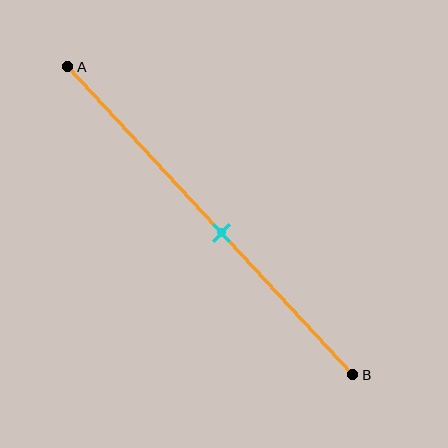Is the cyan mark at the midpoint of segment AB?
No, the mark is at about 55% from A, not at the 50% midpoint.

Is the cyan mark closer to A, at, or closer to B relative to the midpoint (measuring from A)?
The cyan mark is closer to point B than the midpoint of segment AB.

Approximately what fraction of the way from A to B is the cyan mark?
The cyan mark is approximately 55% of the way from A to B.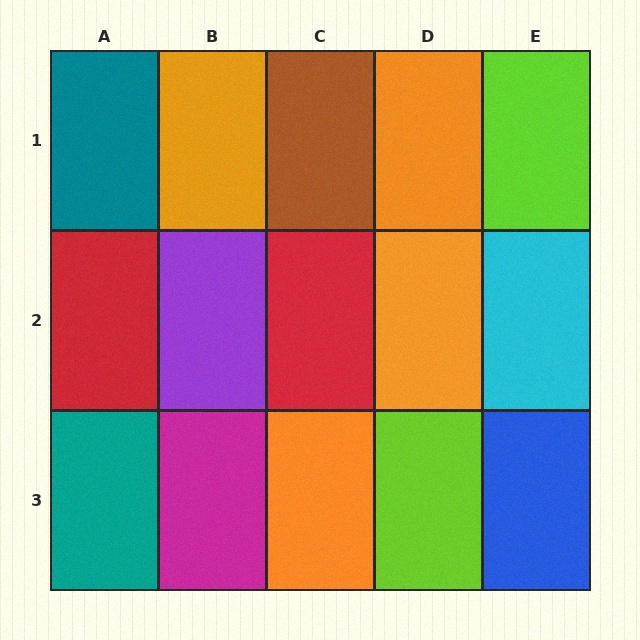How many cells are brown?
1 cell is brown.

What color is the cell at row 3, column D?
Lime.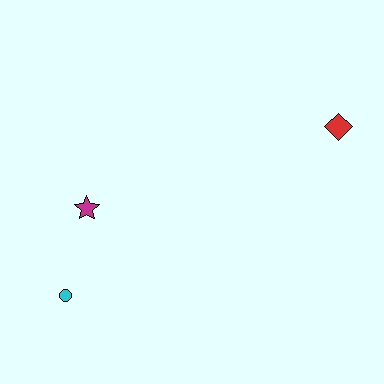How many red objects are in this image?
There is 1 red object.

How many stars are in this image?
There is 1 star.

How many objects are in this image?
There are 3 objects.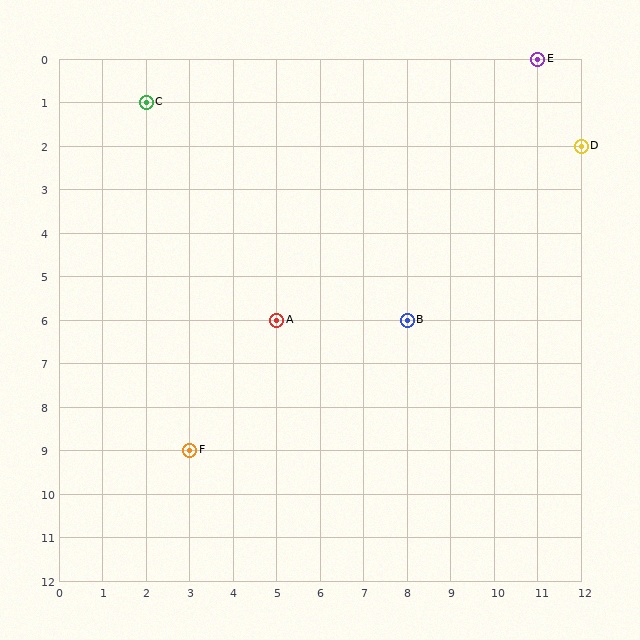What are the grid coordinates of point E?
Point E is at grid coordinates (11, 0).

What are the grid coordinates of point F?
Point F is at grid coordinates (3, 9).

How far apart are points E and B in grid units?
Points E and B are 3 columns and 6 rows apart (about 6.7 grid units diagonally).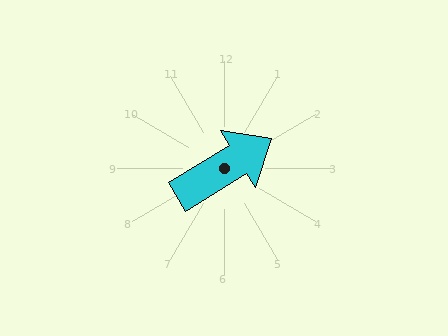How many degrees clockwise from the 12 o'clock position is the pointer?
Approximately 58 degrees.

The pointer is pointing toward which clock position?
Roughly 2 o'clock.